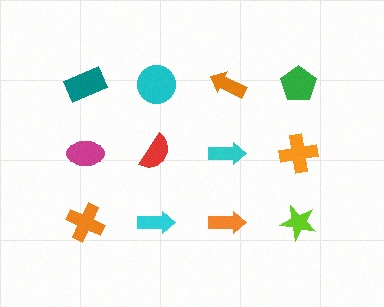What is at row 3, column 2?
A cyan arrow.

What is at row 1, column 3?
An orange arrow.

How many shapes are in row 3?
4 shapes.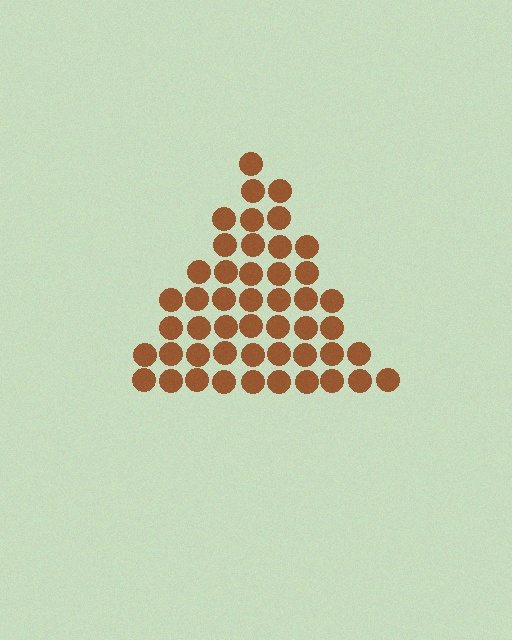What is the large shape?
The large shape is a triangle.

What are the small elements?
The small elements are circles.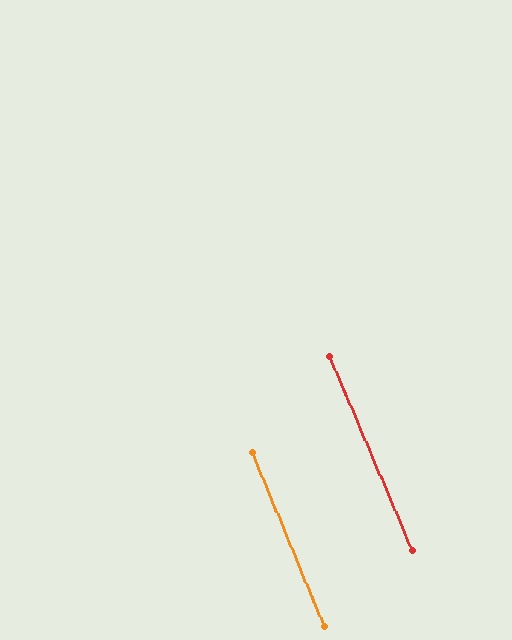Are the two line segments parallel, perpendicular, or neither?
Parallel — their directions differ by only 0.8°.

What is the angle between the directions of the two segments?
Approximately 1 degree.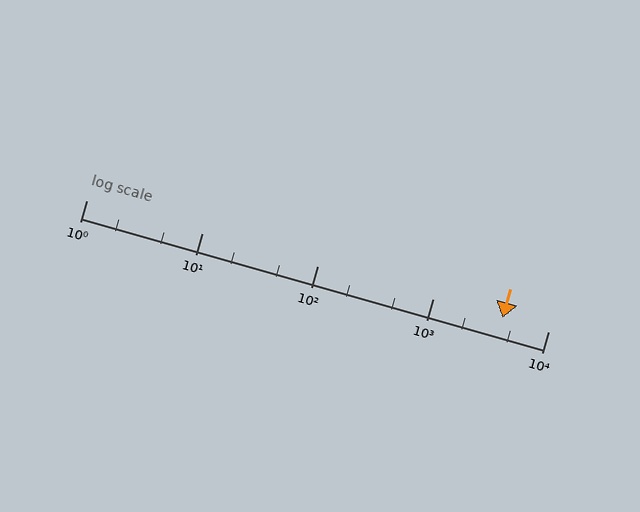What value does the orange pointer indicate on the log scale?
The pointer indicates approximately 4000.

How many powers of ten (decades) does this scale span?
The scale spans 4 decades, from 1 to 10000.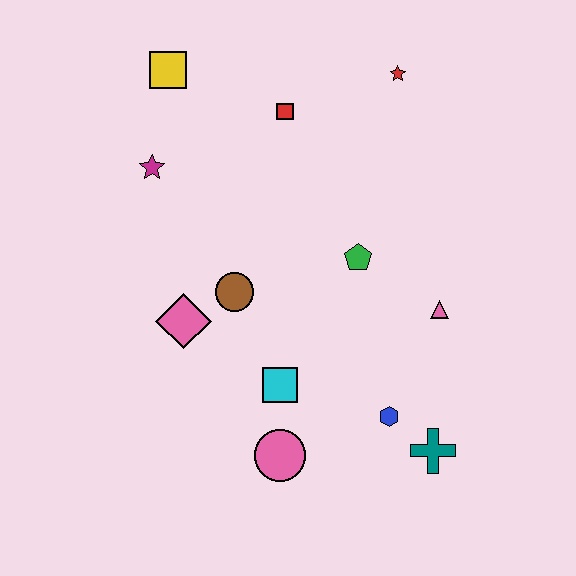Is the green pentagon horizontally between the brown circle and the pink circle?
No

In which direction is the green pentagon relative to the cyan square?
The green pentagon is above the cyan square.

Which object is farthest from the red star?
The pink circle is farthest from the red star.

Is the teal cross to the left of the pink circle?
No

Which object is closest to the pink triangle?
The green pentagon is closest to the pink triangle.